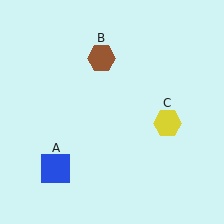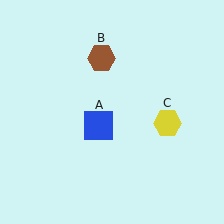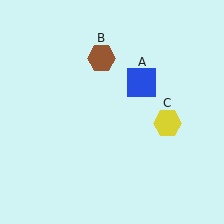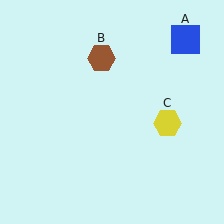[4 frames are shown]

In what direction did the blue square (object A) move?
The blue square (object A) moved up and to the right.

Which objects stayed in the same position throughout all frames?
Brown hexagon (object B) and yellow hexagon (object C) remained stationary.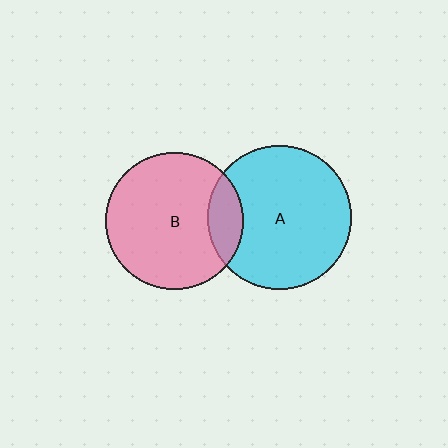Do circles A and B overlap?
Yes.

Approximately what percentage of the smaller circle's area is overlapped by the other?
Approximately 15%.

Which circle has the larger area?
Circle A (cyan).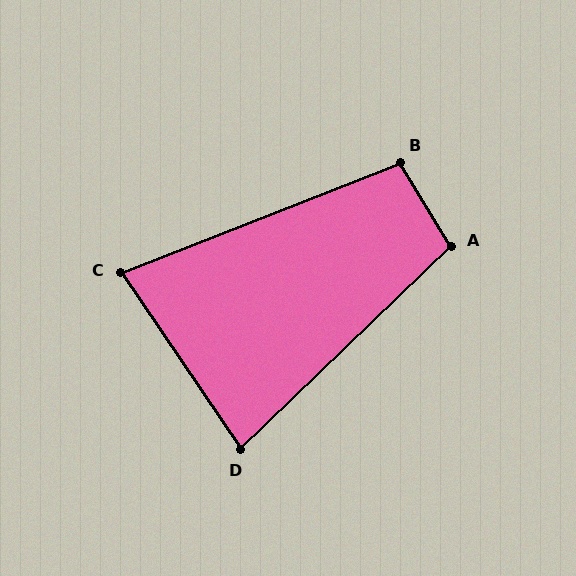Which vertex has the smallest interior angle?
C, at approximately 77 degrees.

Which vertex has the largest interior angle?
A, at approximately 103 degrees.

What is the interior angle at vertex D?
Approximately 80 degrees (acute).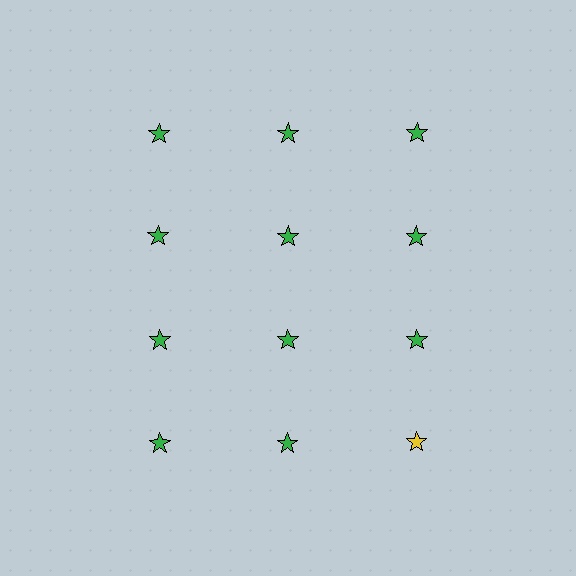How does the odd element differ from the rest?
It has a different color: yellow instead of green.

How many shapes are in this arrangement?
There are 12 shapes arranged in a grid pattern.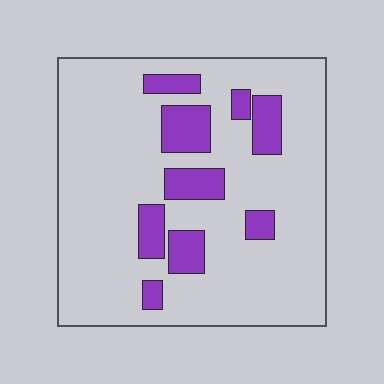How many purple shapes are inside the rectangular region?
9.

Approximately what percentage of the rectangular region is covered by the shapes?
Approximately 15%.